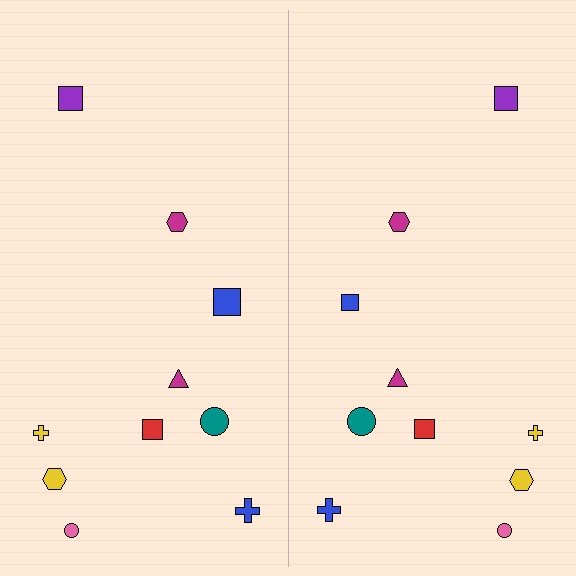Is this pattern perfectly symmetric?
No, the pattern is not perfectly symmetric. The blue square on the right side has a different size than its mirror counterpart.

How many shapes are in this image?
There are 20 shapes in this image.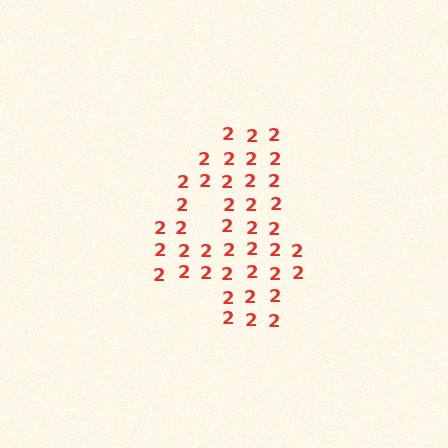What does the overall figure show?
The overall figure shows the digit 4.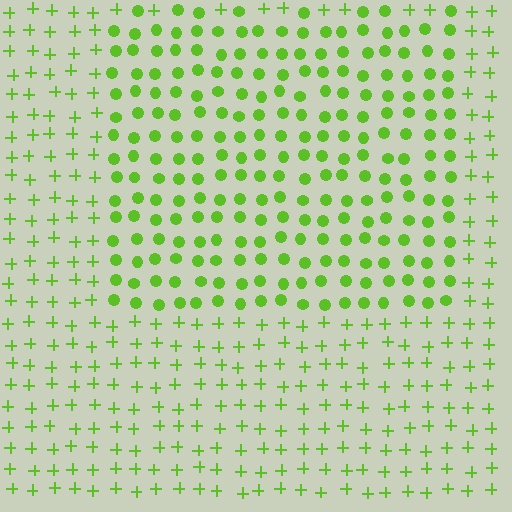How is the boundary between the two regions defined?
The boundary is defined by a change in element shape: circles inside vs. plus signs outside. All elements share the same color and spacing.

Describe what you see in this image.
The image is filled with small lime elements arranged in a uniform grid. A rectangle-shaped region contains circles, while the surrounding area contains plus signs. The boundary is defined purely by the change in element shape.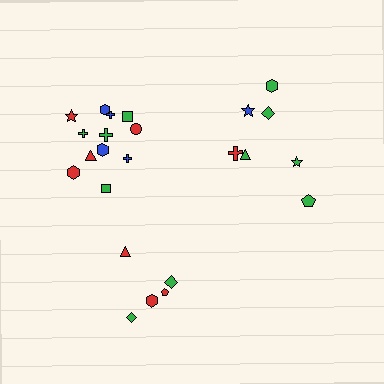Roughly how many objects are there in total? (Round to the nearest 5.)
Roughly 25 objects in total.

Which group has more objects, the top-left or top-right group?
The top-left group.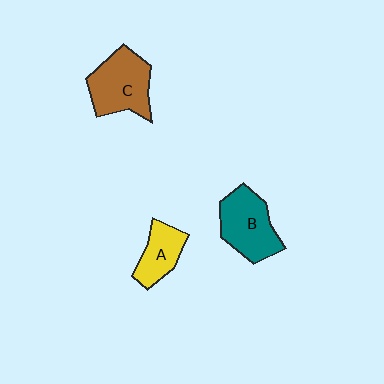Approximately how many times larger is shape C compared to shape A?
Approximately 1.6 times.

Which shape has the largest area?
Shape C (brown).